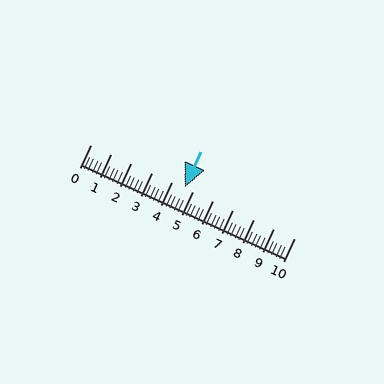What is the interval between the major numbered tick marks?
The major tick marks are spaced 1 units apart.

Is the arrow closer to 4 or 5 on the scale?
The arrow is closer to 5.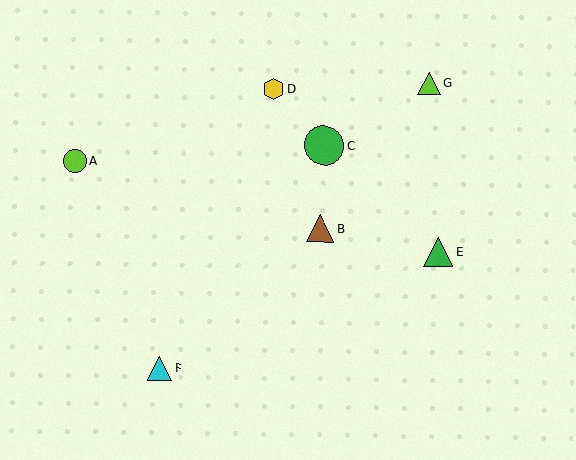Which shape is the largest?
The green circle (labeled C) is the largest.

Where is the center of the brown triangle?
The center of the brown triangle is at (320, 228).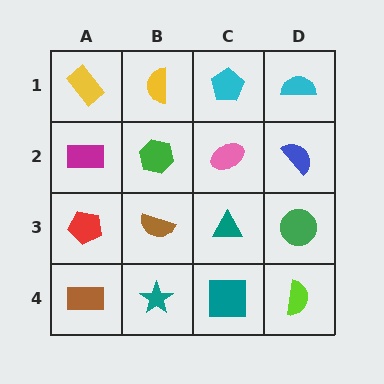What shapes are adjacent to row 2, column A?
A yellow rectangle (row 1, column A), a red pentagon (row 3, column A), a green hexagon (row 2, column B).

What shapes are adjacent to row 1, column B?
A green hexagon (row 2, column B), a yellow rectangle (row 1, column A), a cyan pentagon (row 1, column C).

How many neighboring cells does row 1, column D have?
2.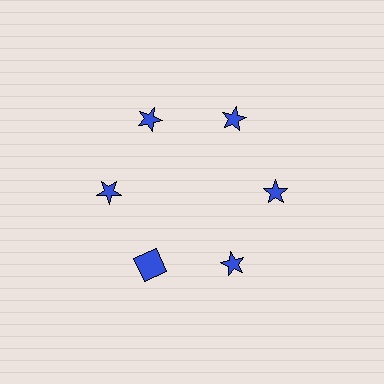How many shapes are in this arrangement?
There are 6 shapes arranged in a ring pattern.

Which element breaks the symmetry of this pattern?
The blue square at roughly the 7 o'clock position breaks the symmetry. All other shapes are blue stars.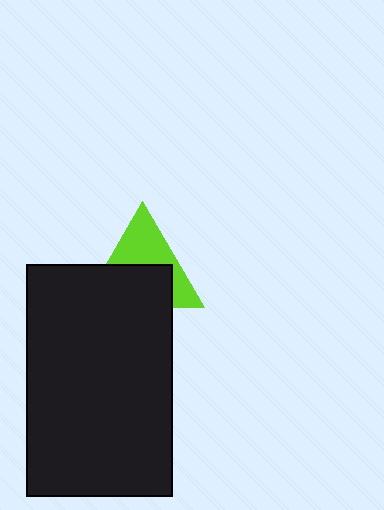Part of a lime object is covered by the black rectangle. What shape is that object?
It is a triangle.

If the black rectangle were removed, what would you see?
You would see the complete lime triangle.